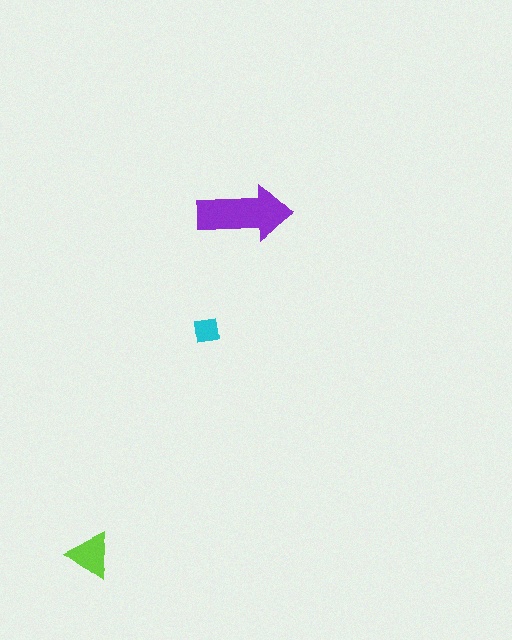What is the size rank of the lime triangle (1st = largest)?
2nd.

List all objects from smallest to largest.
The cyan square, the lime triangle, the purple arrow.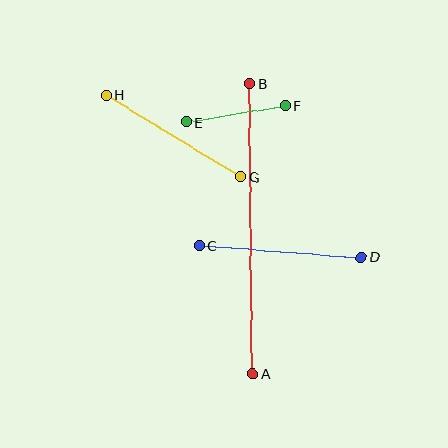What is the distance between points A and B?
The distance is approximately 290 pixels.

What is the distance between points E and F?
The distance is approximately 101 pixels.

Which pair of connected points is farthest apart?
Points A and B are farthest apart.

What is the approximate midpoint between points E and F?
The midpoint is at approximately (235, 114) pixels.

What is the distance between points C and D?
The distance is approximately 163 pixels.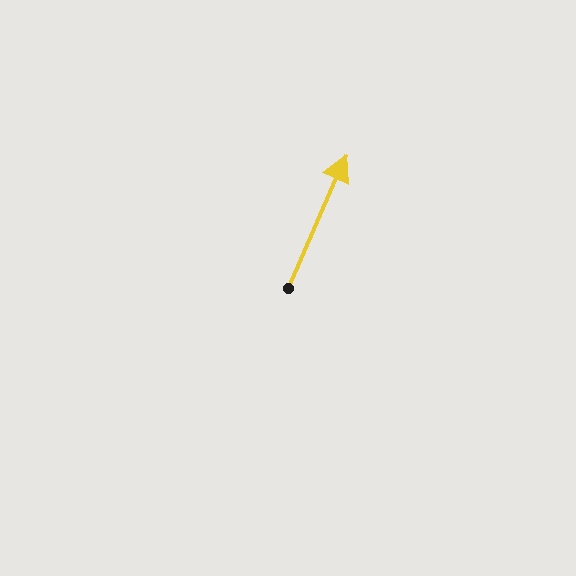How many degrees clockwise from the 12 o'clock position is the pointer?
Approximately 24 degrees.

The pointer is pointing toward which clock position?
Roughly 1 o'clock.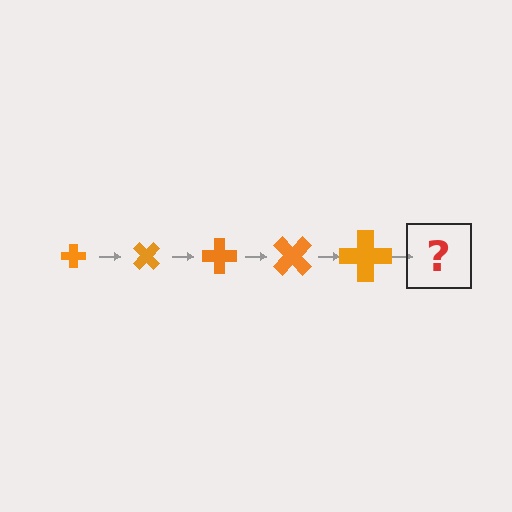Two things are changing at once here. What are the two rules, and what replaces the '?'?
The two rules are that the cross grows larger each step and it rotates 45 degrees each step. The '?' should be a cross, larger than the previous one and rotated 225 degrees from the start.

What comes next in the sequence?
The next element should be a cross, larger than the previous one and rotated 225 degrees from the start.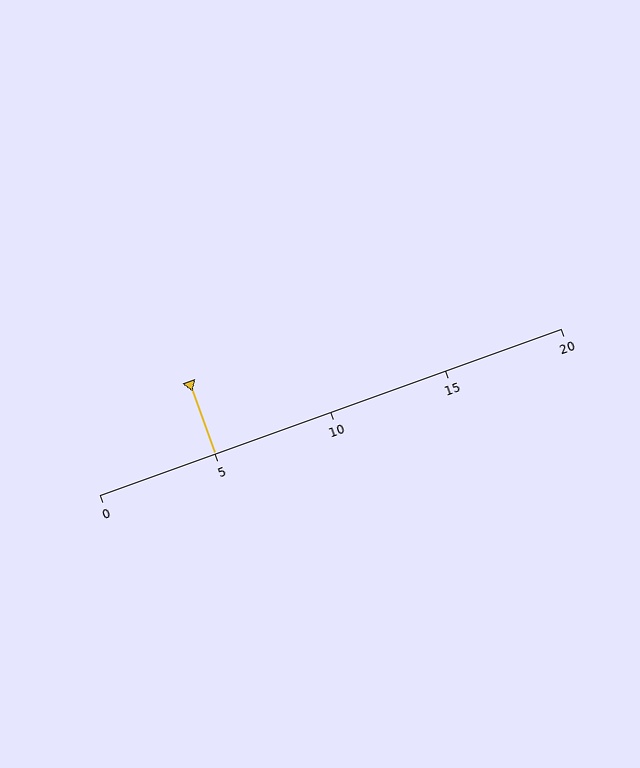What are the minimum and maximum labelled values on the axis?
The axis runs from 0 to 20.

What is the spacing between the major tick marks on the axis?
The major ticks are spaced 5 apart.